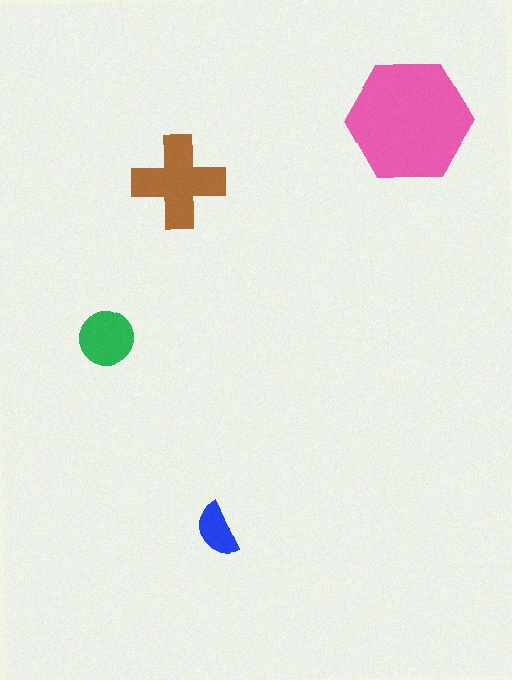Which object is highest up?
The pink hexagon is topmost.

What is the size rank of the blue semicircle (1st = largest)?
4th.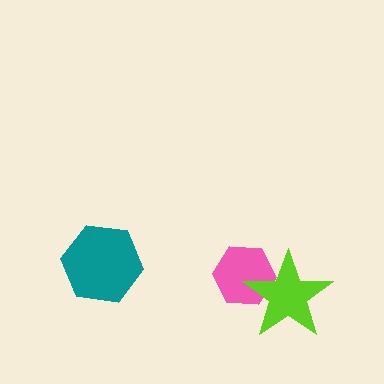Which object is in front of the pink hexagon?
The lime star is in front of the pink hexagon.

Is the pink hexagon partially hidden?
Yes, it is partially covered by another shape.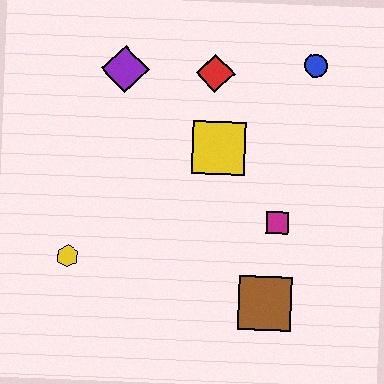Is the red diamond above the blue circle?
No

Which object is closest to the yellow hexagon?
The yellow square is closest to the yellow hexagon.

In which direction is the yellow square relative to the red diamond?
The yellow square is below the red diamond.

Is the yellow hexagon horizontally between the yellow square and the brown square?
No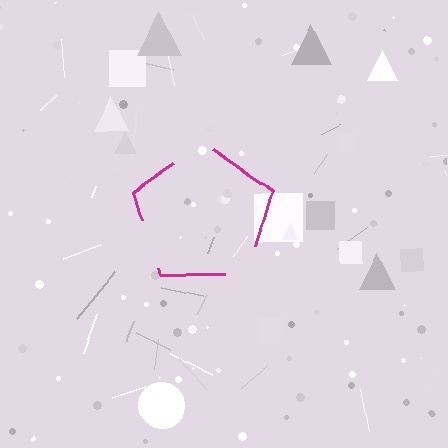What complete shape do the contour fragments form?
The contour fragments form a pentagon.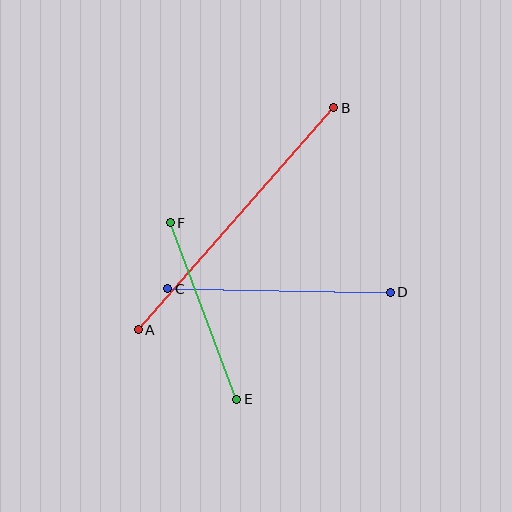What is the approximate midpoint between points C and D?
The midpoint is at approximately (279, 291) pixels.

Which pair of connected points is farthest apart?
Points A and B are farthest apart.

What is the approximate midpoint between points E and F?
The midpoint is at approximately (204, 311) pixels.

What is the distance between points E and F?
The distance is approximately 188 pixels.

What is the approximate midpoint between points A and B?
The midpoint is at approximately (236, 219) pixels.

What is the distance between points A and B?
The distance is approximately 296 pixels.